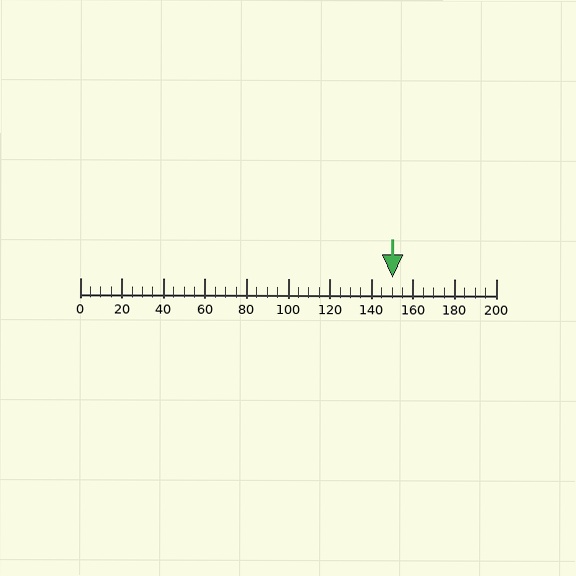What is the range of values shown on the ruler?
The ruler shows values from 0 to 200.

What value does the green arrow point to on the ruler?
The green arrow points to approximately 150.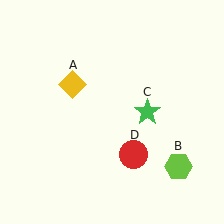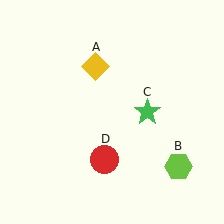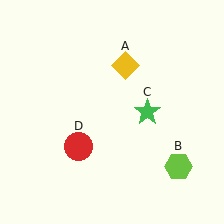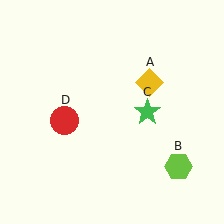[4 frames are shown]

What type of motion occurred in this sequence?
The yellow diamond (object A), red circle (object D) rotated clockwise around the center of the scene.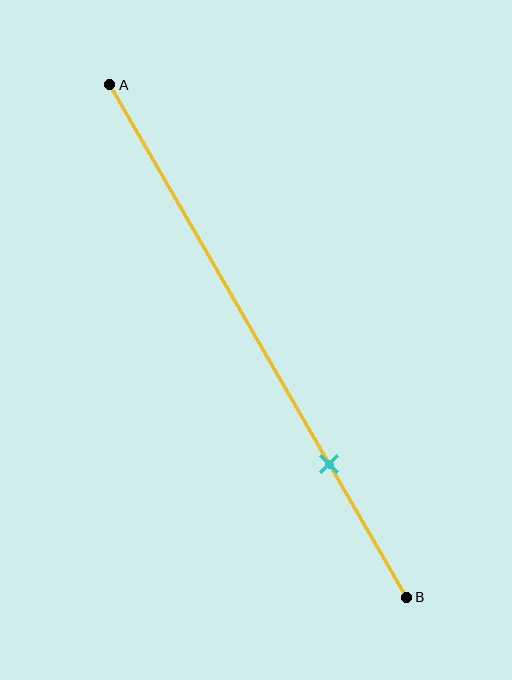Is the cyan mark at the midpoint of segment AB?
No, the mark is at about 75% from A, not at the 50% midpoint.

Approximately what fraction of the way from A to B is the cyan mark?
The cyan mark is approximately 75% of the way from A to B.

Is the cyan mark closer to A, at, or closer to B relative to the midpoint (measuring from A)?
The cyan mark is closer to point B than the midpoint of segment AB.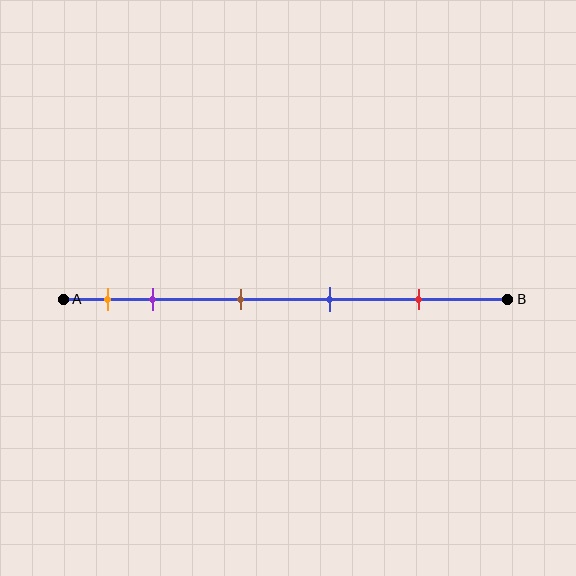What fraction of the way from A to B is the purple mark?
The purple mark is approximately 20% (0.2) of the way from A to B.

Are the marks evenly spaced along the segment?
No, the marks are not evenly spaced.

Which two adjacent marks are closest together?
The orange and purple marks are the closest adjacent pair.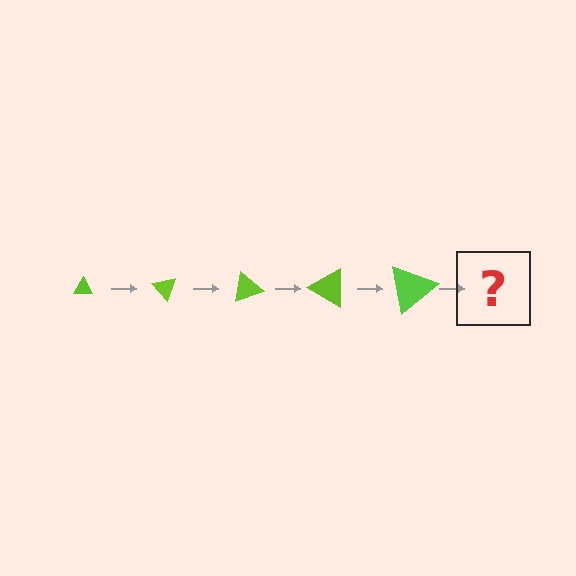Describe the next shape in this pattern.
It should be a triangle, larger than the previous one and rotated 250 degrees from the start.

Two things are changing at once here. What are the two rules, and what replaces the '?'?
The two rules are that the triangle grows larger each step and it rotates 50 degrees each step. The '?' should be a triangle, larger than the previous one and rotated 250 degrees from the start.